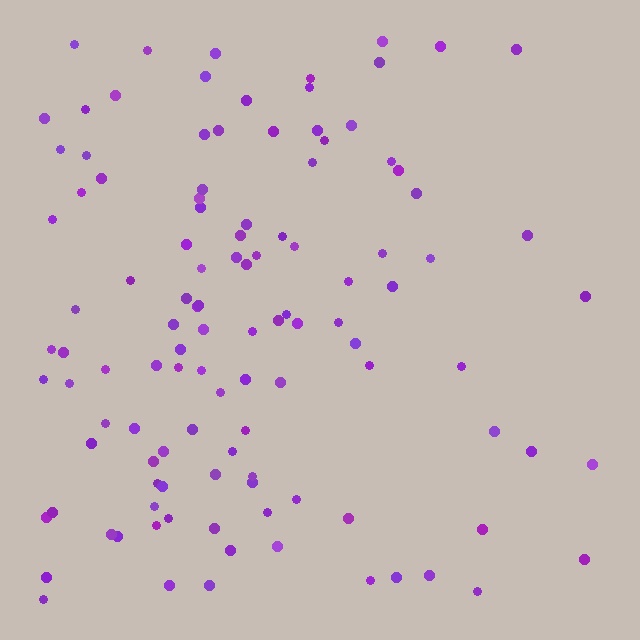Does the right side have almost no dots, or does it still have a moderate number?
Still a moderate number, just noticeably fewer than the left.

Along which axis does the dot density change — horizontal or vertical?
Horizontal.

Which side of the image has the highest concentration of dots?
The left.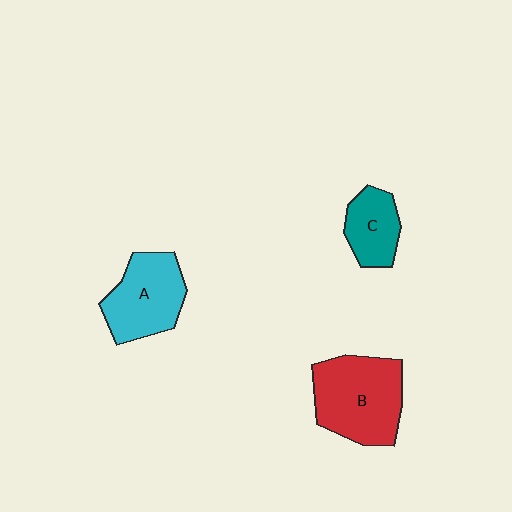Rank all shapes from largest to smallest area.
From largest to smallest: B (red), A (cyan), C (teal).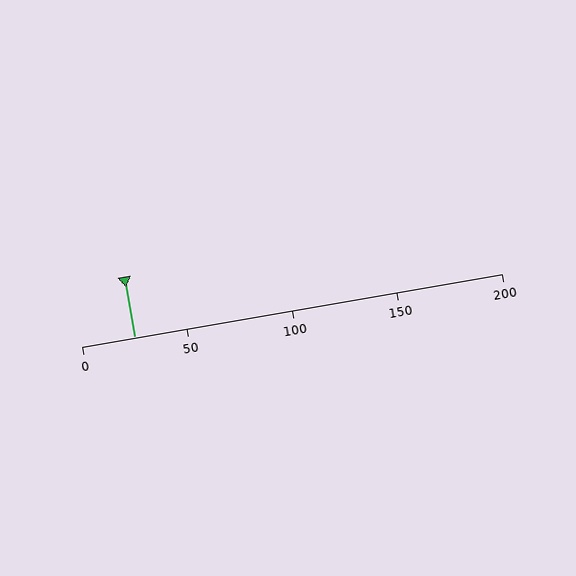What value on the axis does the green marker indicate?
The marker indicates approximately 25.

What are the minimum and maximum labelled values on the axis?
The axis runs from 0 to 200.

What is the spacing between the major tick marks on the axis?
The major ticks are spaced 50 apart.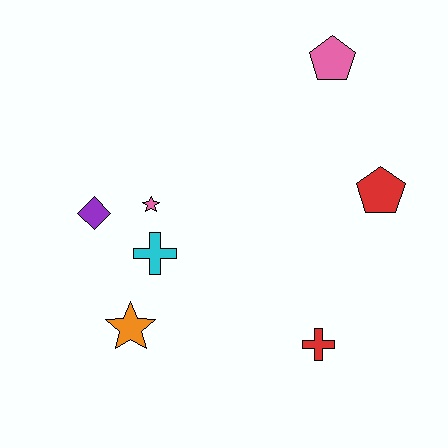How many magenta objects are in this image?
There are no magenta objects.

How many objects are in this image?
There are 7 objects.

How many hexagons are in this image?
There are no hexagons.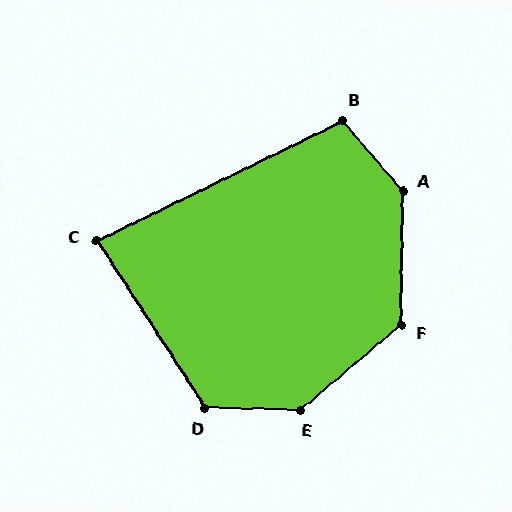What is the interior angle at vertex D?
Approximately 124 degrees (obtuse).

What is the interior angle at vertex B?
Approximately 105 degrees (obtuse).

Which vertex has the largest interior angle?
A, at approximately 139 degrees.